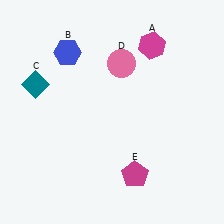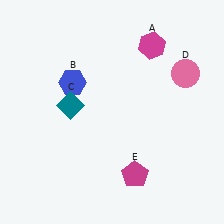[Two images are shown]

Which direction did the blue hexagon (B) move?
The blue hexagon (B) moved down.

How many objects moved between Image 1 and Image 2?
3 objects moved between the two images.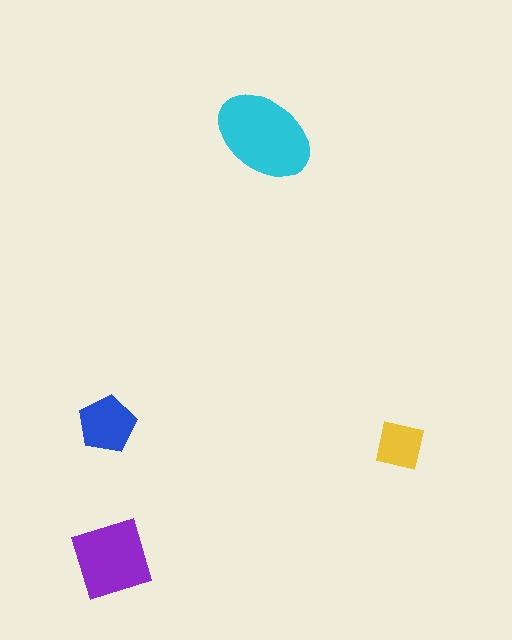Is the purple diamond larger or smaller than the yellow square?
Larger.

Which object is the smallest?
The yellow square.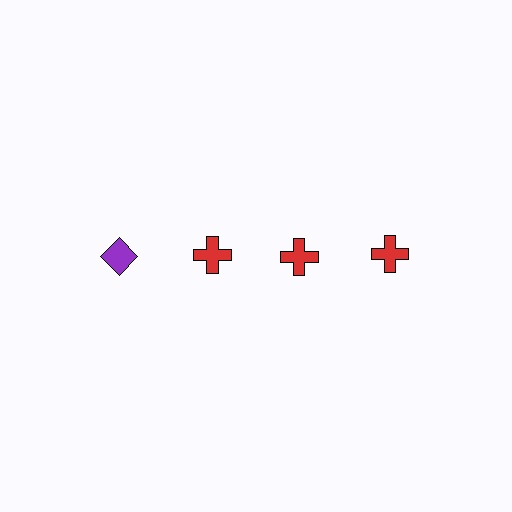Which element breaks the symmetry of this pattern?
The purple diamond in the top row, leftmost column breaks the symmetry. All other shapes are red crosses.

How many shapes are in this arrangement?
There are 4 shapes arranged in a grid pattern.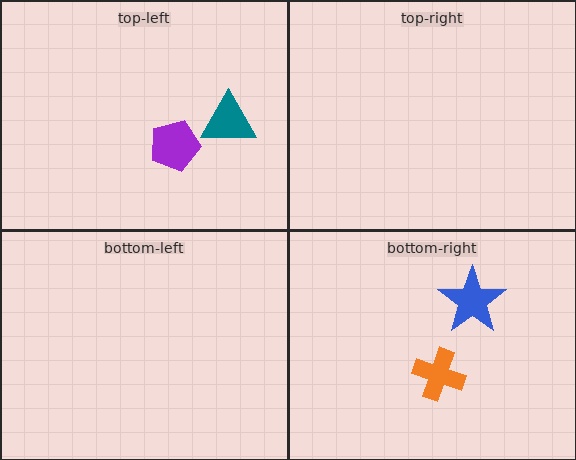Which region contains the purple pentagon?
The top-left region.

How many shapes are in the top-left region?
2.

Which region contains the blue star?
The bottom-right region.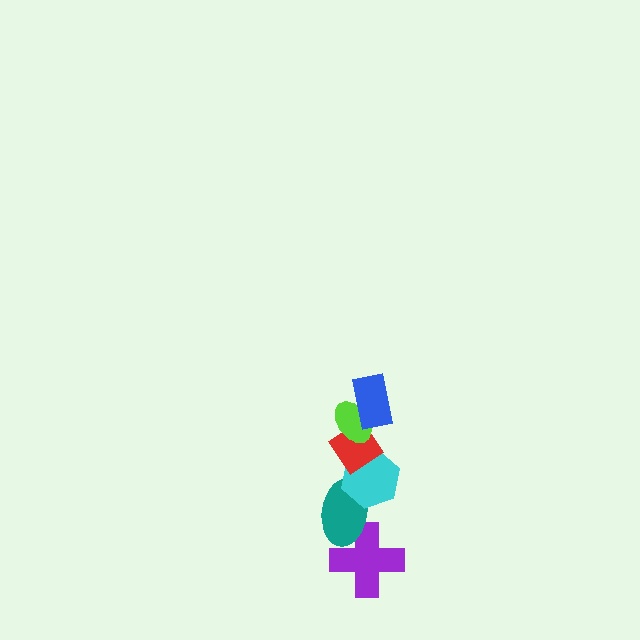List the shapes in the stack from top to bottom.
From top to bottom: the blue rectangle, the lime ellipse, the red diamond, the cyan hexagon, the teal ellipse, the purple cross.